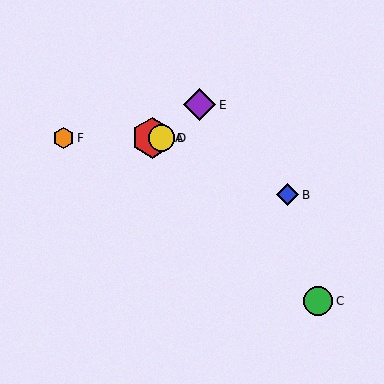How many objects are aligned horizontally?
3 objects (A, D, F) are aligned horizontally.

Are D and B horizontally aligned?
No, D is at y≈138 and B is at y≈195.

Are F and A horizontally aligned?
Yes, both are at y≈138.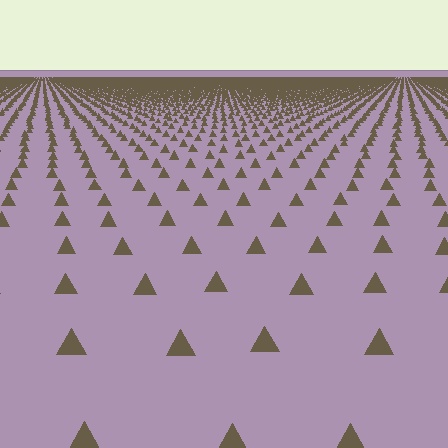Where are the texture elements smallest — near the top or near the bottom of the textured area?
Near the top.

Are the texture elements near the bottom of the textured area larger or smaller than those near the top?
Larger. Near the bottom, elements are closer to the viewer and appear at a bigger on-screen size.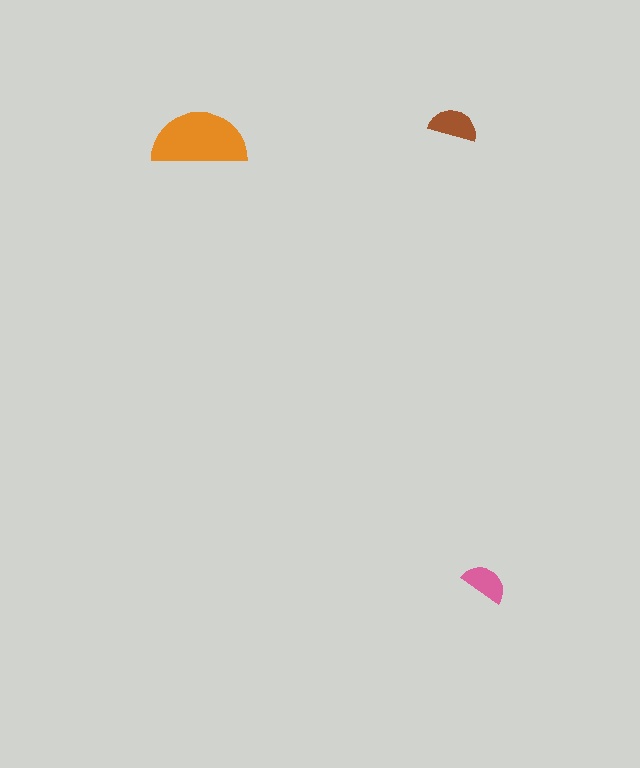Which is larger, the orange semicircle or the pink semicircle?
The orange one.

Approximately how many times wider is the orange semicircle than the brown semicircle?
About 2 times wider.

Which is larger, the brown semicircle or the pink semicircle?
The brown one.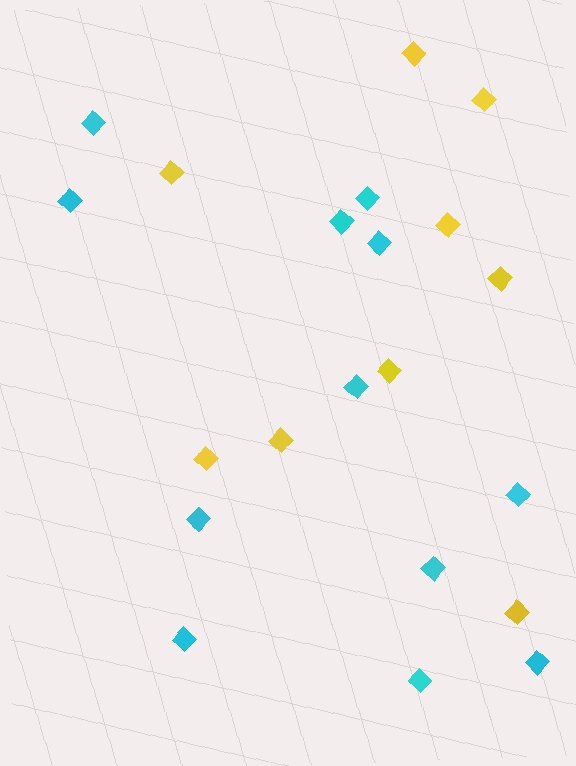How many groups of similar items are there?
There are 2 groups: one group of cyan diamonds (12) and one group of yellow diamonds (9).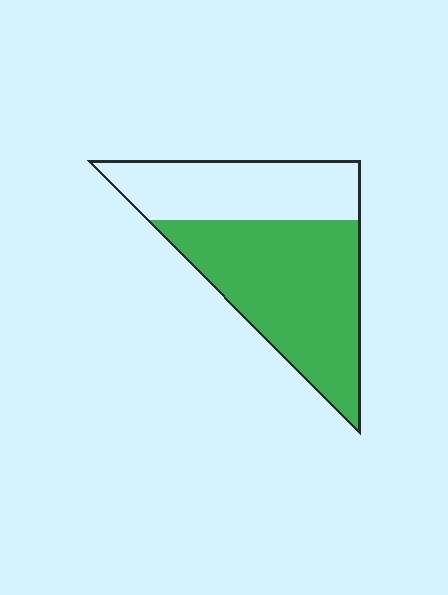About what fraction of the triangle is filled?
About three fifths (3/5).